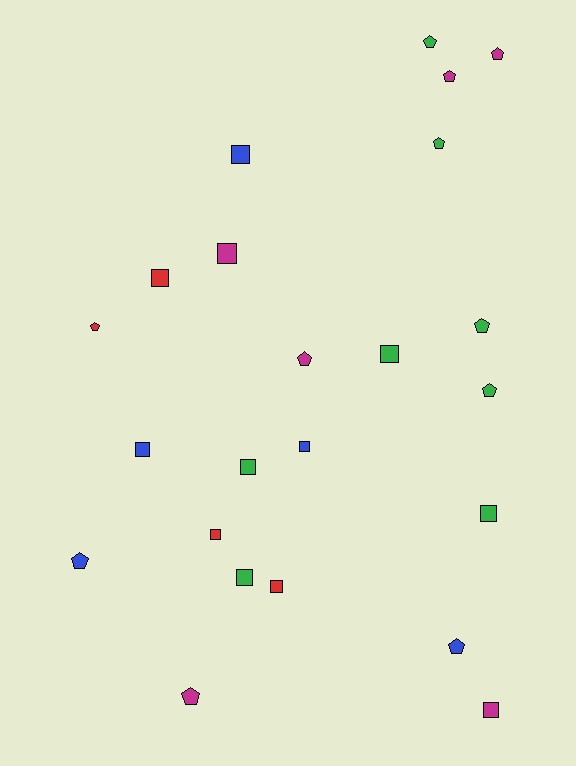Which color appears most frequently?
Green, with 8 objects.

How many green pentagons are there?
There are 4 green pentagons.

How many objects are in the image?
There are 23 objects.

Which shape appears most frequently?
Square, with 12 objects.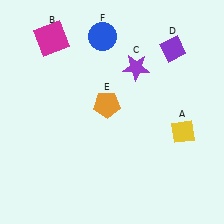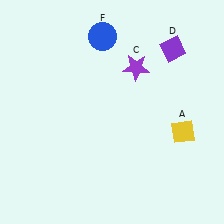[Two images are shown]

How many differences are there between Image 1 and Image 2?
There are 2 differences between the two images.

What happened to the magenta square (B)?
The magenta square (B) was removed in Image 2. It was in the top-left area of Image 1.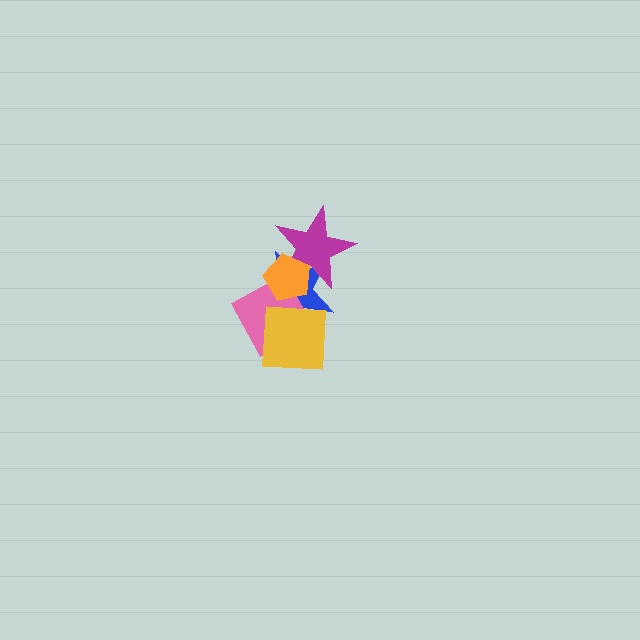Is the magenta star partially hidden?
Yes, it is partially covered by another shape.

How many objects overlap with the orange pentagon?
3 objects overlap with the orange pentagon.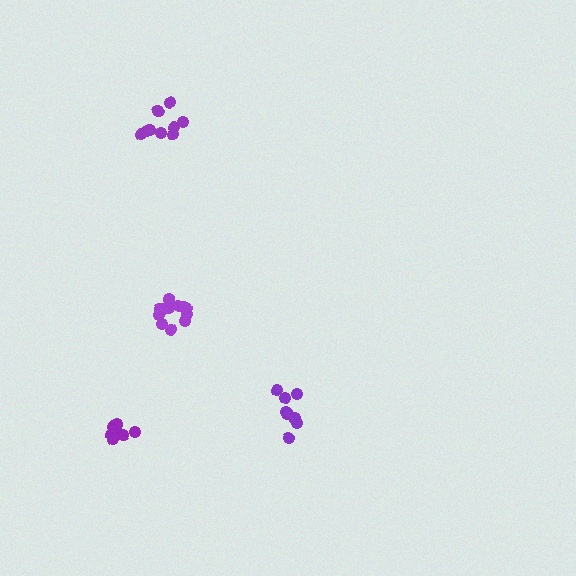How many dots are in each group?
Group 1: 8 dots, Group 2: 12 dots, Group 3: 8 dots, Group 4: 9 dots (37 total).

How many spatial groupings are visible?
There are 4 spatial groupings.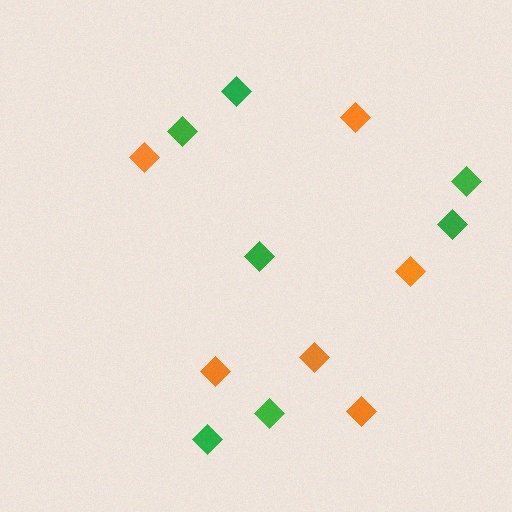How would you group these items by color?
There are 2 groups: one group of green diamonds (7) and one group of orange diamonds (6).